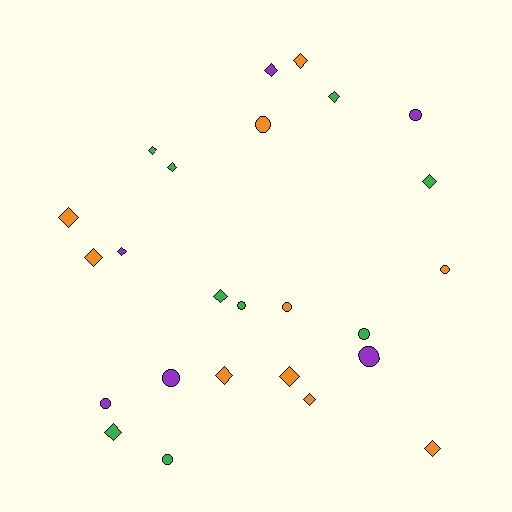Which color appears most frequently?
Orange, with 10 objects.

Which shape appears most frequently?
Diamond, with 15 objects.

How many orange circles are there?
There are 3 orange circles.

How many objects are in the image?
There are 25 objects.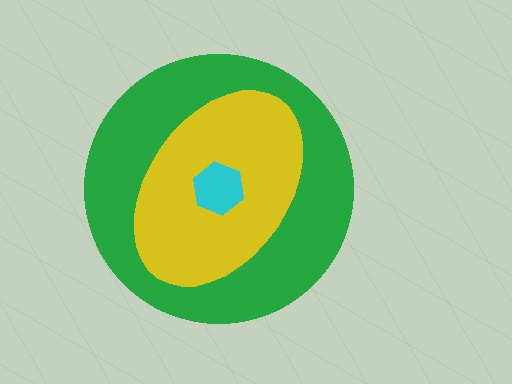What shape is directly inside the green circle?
The yellow ellipse.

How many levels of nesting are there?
3.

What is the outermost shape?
The green circle.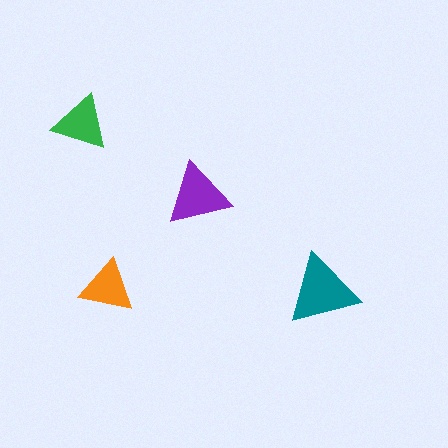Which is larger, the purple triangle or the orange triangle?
The purple one.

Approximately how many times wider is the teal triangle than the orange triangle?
About 1.5 times wider.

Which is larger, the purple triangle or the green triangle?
The purple one.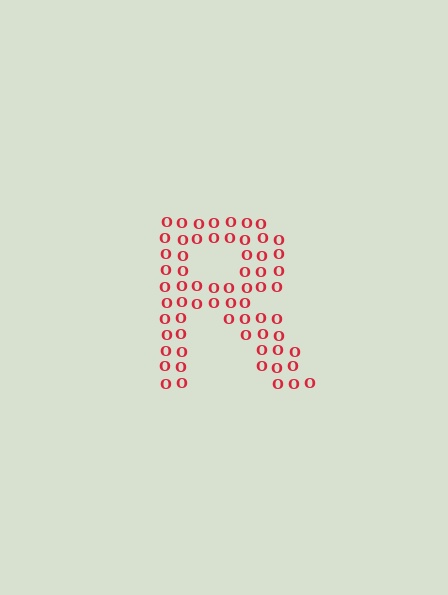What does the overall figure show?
The overall figure shows the letter R.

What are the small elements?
The small elements are letter O's.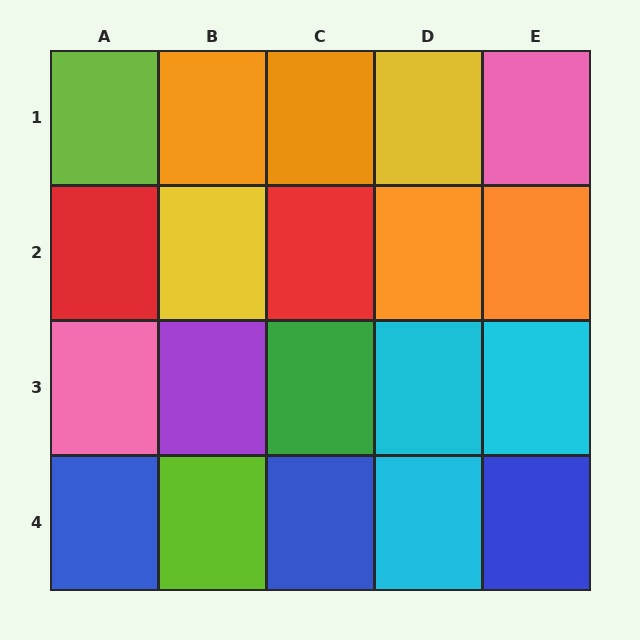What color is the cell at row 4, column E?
Blue.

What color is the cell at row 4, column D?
Cyan.